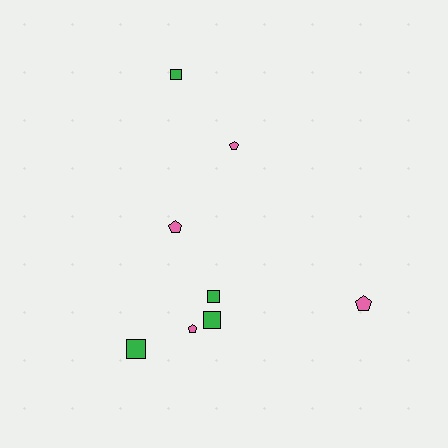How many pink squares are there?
There are no pink squares.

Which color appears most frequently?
Green, with 4 objects.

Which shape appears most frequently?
Square, with 4 objects.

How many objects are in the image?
There are 8 objects.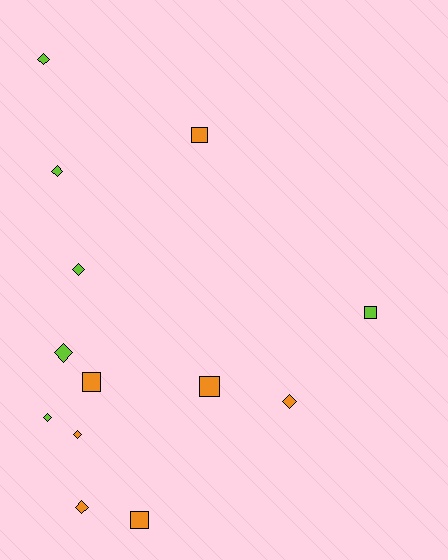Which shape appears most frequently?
Diamond, with 8 objects.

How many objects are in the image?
There are 13 objects.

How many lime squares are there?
There is 1 lime square.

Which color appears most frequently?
Orange, with 7 objects.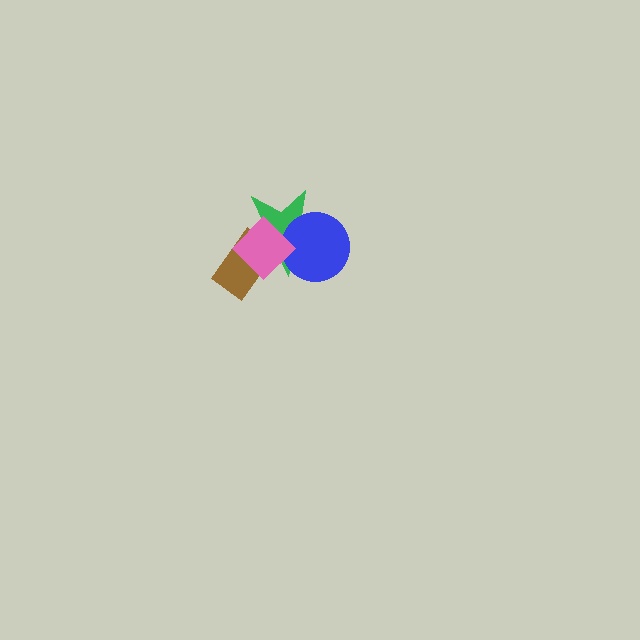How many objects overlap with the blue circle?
2 objects overlap with the blue circle.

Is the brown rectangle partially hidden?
Yes, it is partially covered by another shape.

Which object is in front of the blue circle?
The pink diamond is in front of the blue circle.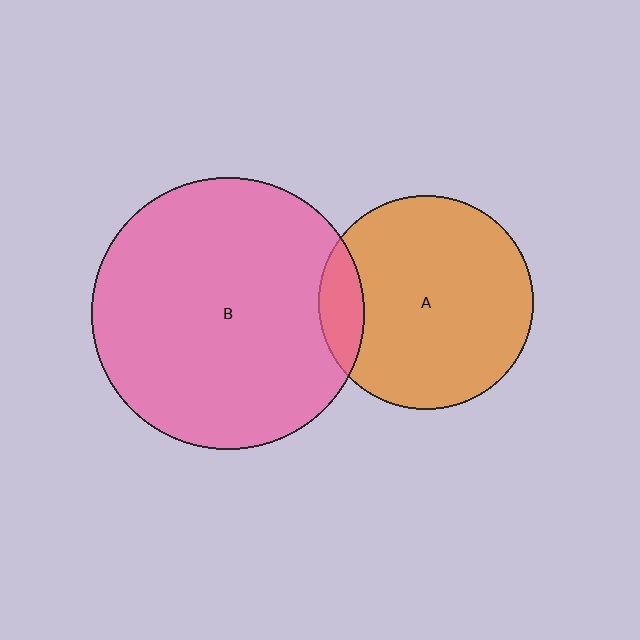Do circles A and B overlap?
Yes.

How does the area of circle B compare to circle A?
Approximately 1.6 times.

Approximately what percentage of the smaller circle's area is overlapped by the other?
Approximately 10%.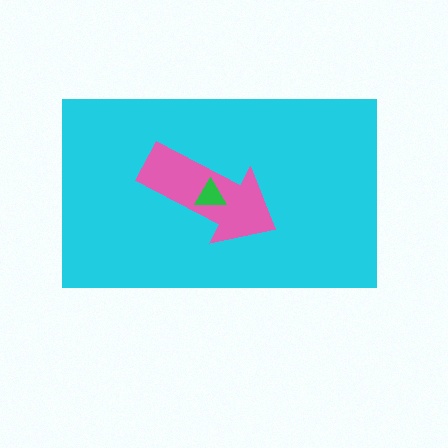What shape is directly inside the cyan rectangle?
The pink arrow.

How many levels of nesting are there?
3.